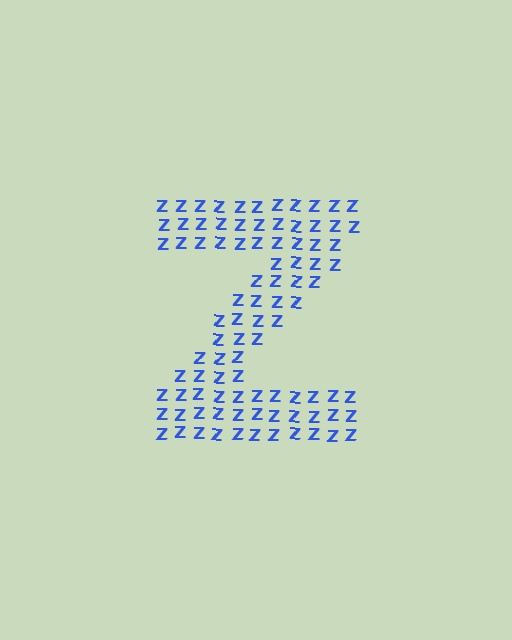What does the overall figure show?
The overall figure shows the letter Z.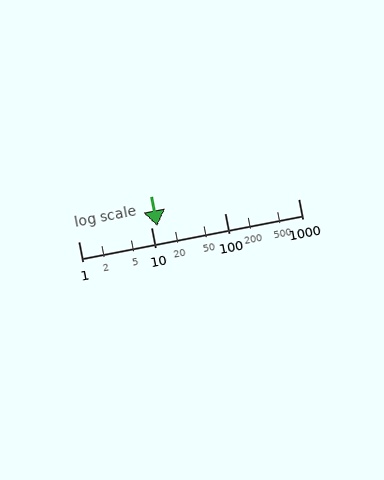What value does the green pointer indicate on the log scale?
The pointer indicates approximately 12.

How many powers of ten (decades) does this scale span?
The scale spans 3 decades, from 1 to 1000.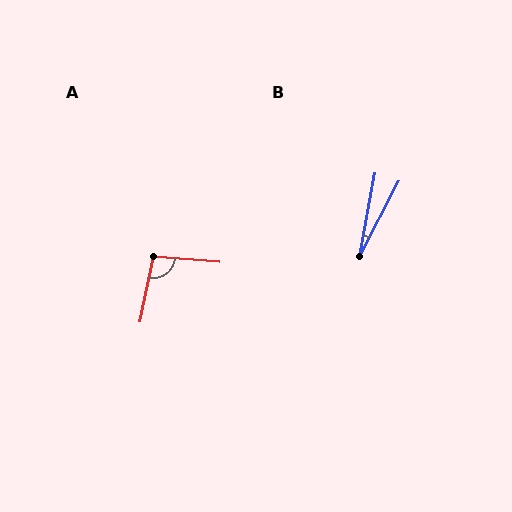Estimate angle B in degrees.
Approximately 17 degrees.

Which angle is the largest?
A, at approximately 97 degrees.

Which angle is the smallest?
B, at approximately 17 degrees.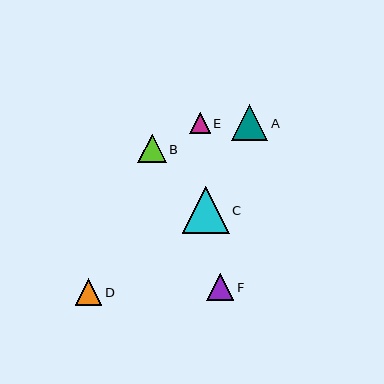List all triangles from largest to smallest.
From largest to smallest: C, A, B, F, D, E.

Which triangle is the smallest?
Triangle E is the smallest with a size of approximately 21 pixels.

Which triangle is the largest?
Triangle C is the largest with a size of approximately 47 pixels.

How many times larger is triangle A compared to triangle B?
Triangle A is approximately 1.3 times the size of triangle B.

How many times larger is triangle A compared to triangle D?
Triangle A is approximately 1.4 times the size of triangle D.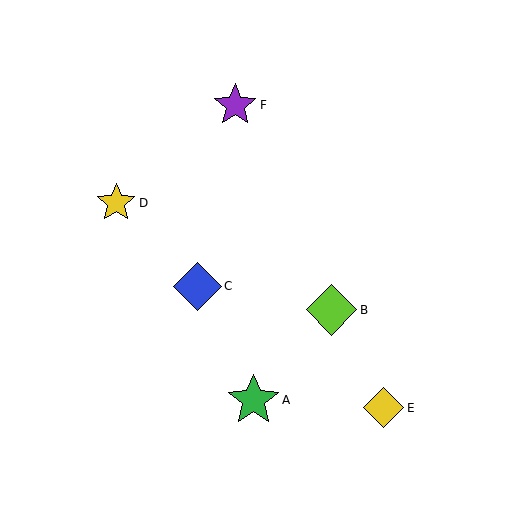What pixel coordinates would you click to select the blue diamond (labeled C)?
Click at (197, 286) to select the blue diamond C.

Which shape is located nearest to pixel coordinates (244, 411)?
The green star (labeled A) at (253, 400) is nearest to that location.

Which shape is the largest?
The green star (labeled A) is the largest.